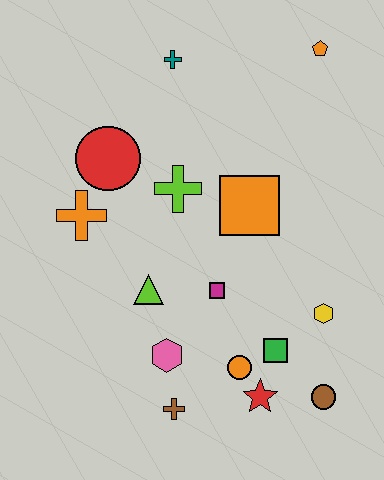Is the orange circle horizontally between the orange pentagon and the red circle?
Yes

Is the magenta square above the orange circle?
Yes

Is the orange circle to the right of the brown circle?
No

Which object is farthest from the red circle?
The brown circle is farthest from the red circle.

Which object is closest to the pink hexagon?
The brown cross is closest to the pink hexagon.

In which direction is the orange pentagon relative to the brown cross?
The orange pentagon is above the brown cross.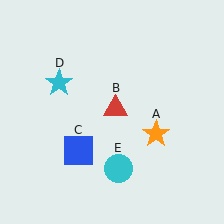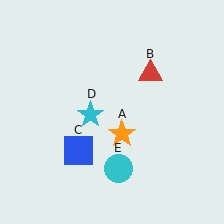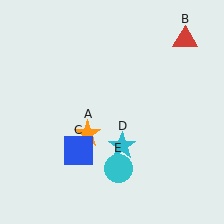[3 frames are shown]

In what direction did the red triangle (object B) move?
The red triangle (object B) moved up and to the right.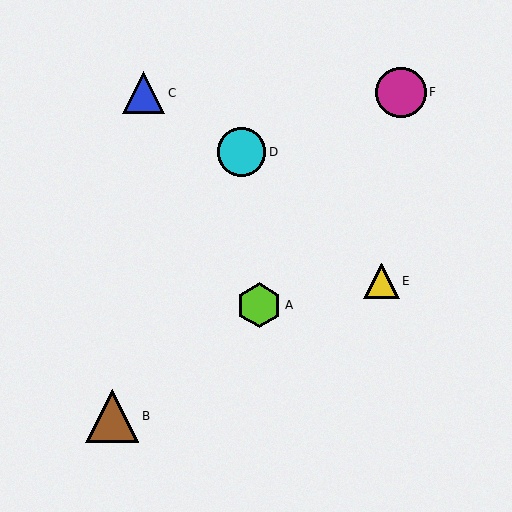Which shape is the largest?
The brown triangle (labeled B) is the largest.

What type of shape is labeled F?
Shape F is a magenta circle.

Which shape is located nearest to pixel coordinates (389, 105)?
The magenta circle (labeled F) at (401, 92) is nearest to that location.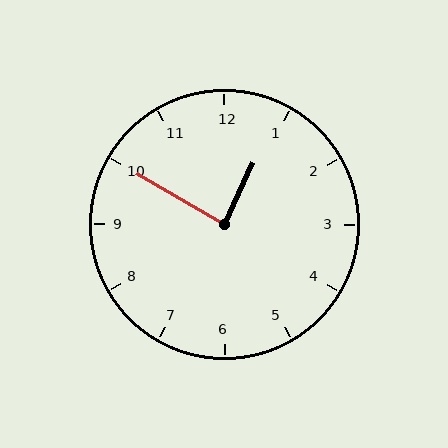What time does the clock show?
12:50.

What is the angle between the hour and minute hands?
Approximately 85 degrees.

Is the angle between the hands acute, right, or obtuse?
It is right.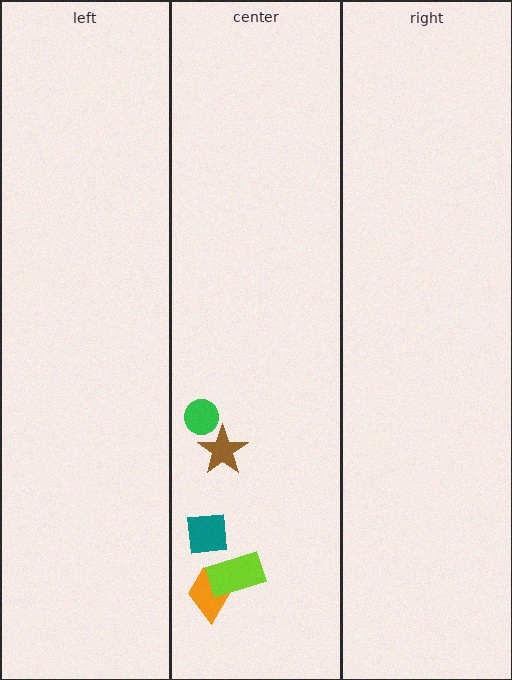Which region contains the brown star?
The center region.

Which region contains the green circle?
The center region.